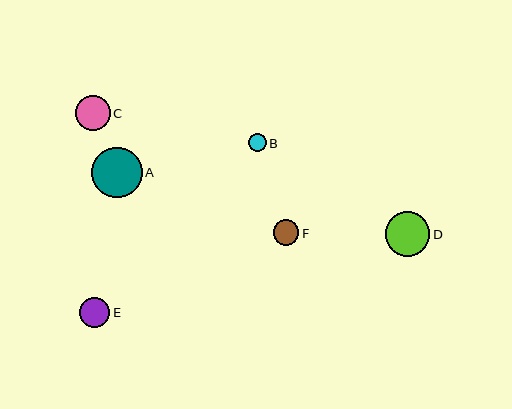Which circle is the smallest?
Circle B is the smallest with a size of approximately 18 pixels.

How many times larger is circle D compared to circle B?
Circle D is approximately 2.5 times the size of circle B.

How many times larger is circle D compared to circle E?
Circle D is approximately 1.5 times the size of circle E.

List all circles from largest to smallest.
From largest to smallest: A, D, C, E, F, B.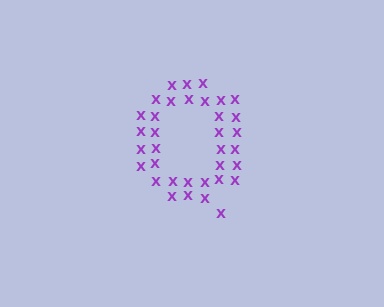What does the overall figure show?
The overall figure shows the letter Q.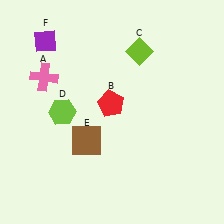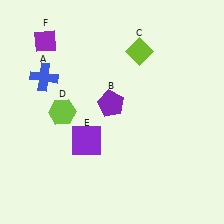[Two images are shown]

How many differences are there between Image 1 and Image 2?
There are 3 differences between the two images.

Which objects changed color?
A changed from pink to blue. B changed from red to purple. E changed from brown to purple.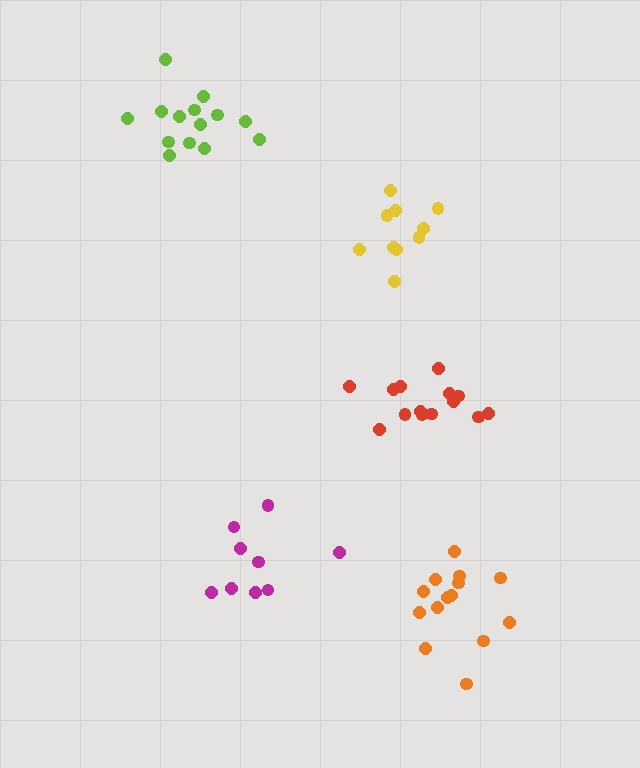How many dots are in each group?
Group 1: 14 dots, Group 2: 14 dots, Group 3: 14 dots, Group 4: 10 dots, Group 5: 9 dots (61 total).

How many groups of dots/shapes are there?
There are 5 groups.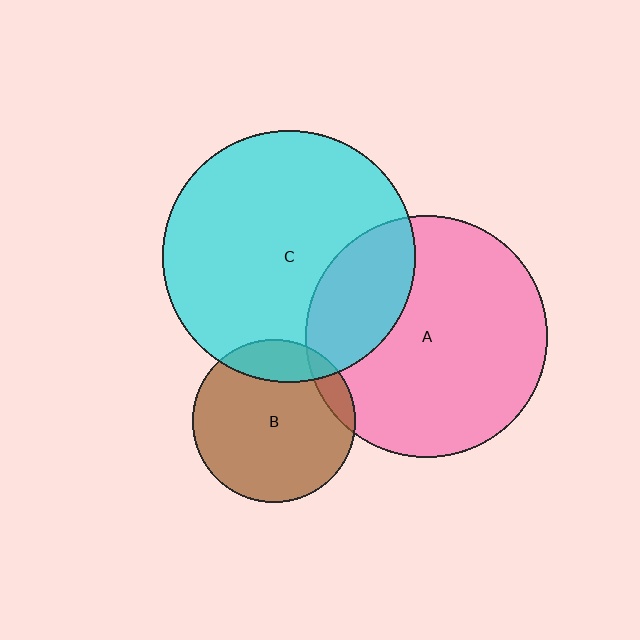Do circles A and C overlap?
Yes.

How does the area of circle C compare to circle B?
Approximately 2.4 times.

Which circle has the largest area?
Circle C (cyan).